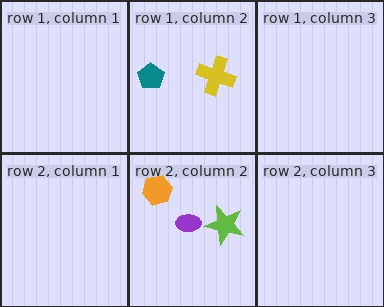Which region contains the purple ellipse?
The row 2, column 2 region.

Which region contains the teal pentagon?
The row 1, column 2 region.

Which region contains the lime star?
The row 2, column 2 region.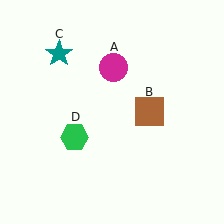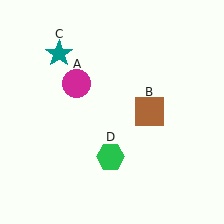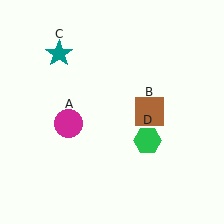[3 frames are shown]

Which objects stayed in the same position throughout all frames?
Brown square (object B) and teal star (object C) remained stationary.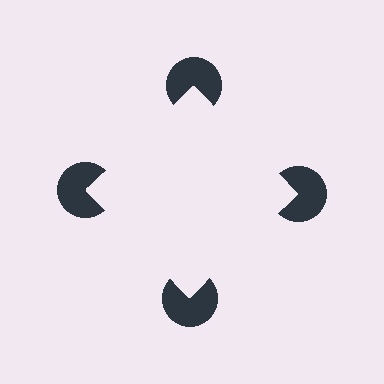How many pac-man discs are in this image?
There are 4 — one at each vertex of the illusory square.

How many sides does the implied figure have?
4 sides.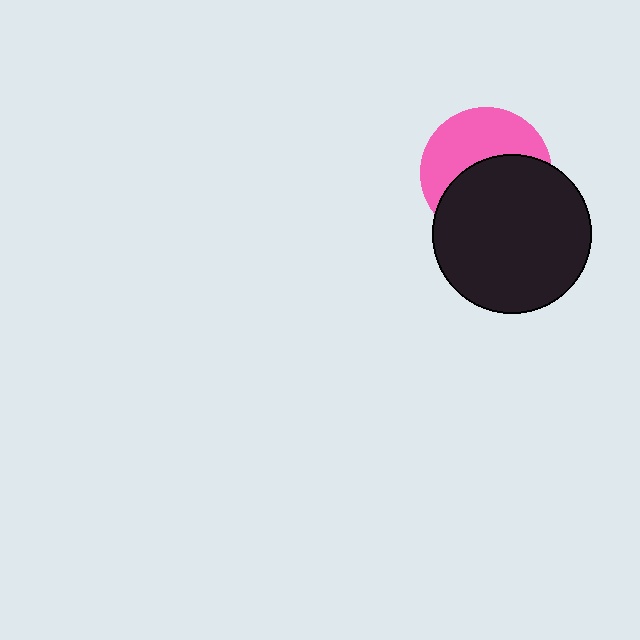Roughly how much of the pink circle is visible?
About half of it is visible (roughly 47%).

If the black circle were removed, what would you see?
You would see the complete pink circle.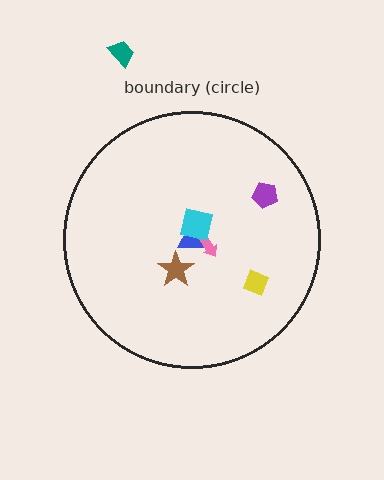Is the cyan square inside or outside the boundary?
Inside.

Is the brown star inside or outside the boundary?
Inside.